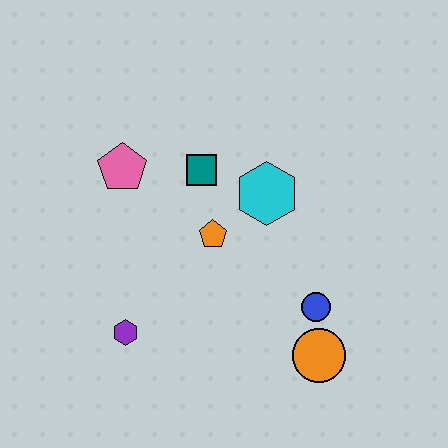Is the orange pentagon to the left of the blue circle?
Yes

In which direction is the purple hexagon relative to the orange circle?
The purple hexagon is to the left of the orange circle.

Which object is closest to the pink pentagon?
The teal square is closest to the pink pentagon.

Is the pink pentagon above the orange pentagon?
Yes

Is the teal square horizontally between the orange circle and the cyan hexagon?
No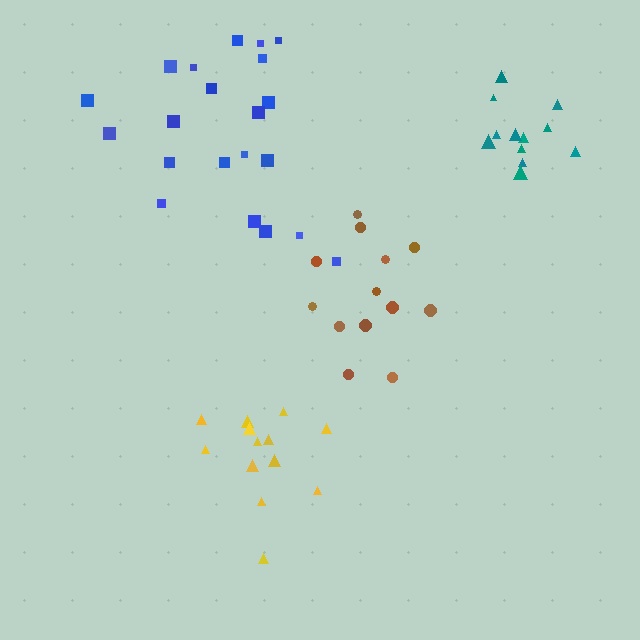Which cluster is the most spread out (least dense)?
Yellow.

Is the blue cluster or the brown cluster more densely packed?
Brown.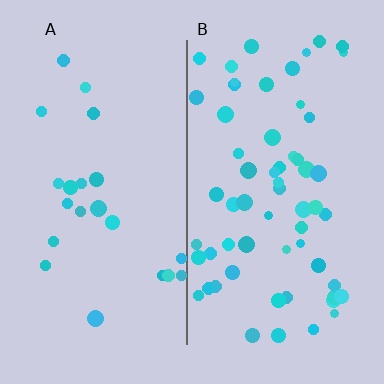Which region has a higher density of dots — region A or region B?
B (the right).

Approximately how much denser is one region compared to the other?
Approximately 2.7× — region B over region A.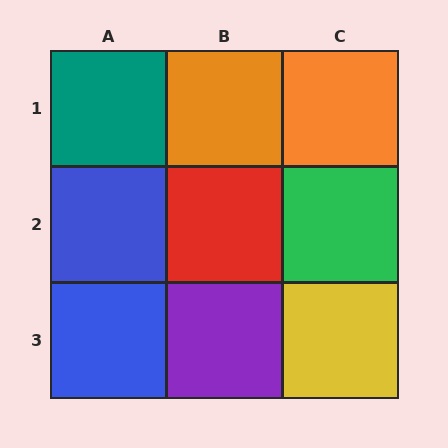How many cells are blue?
2 cells are blue.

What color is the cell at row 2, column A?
Blue.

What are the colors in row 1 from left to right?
Teal, orange, orange.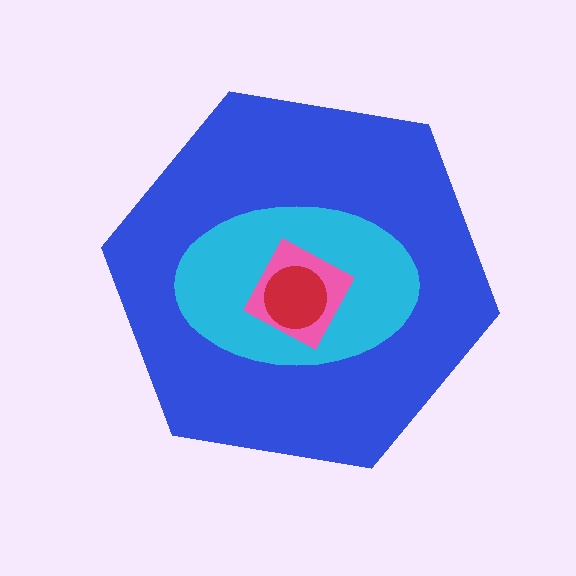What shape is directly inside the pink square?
The red circle.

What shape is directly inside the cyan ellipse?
The pink square.